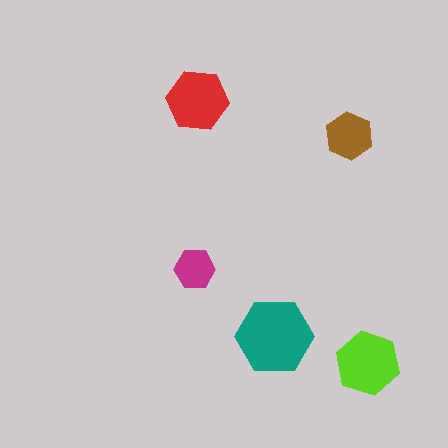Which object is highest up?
The red hexagon is topmost.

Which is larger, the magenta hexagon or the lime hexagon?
The lime one.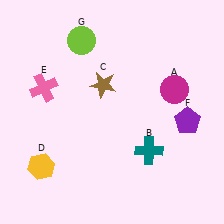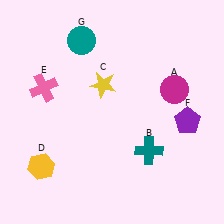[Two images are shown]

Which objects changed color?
C changed from brown to yellow. G changed from lime to teal.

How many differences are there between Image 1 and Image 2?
There are 2 differences between the two images.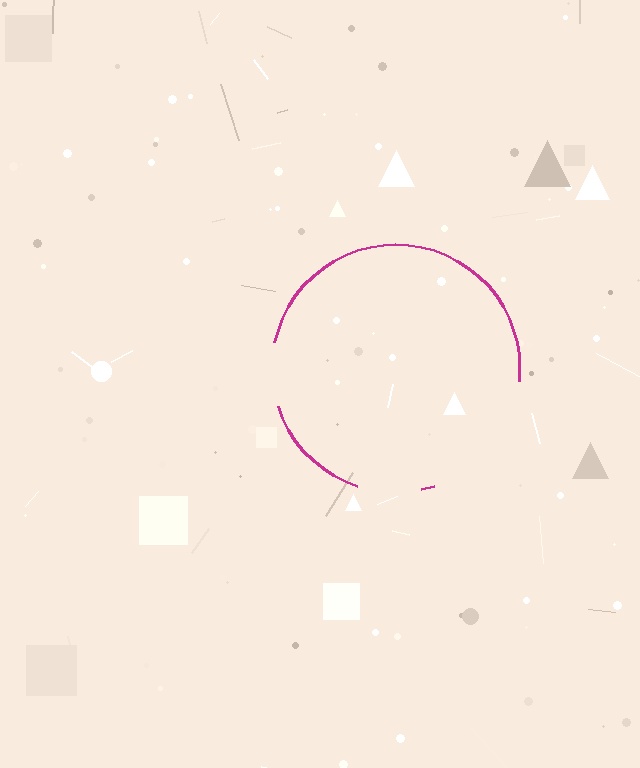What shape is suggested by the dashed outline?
The dashed outline suggests a circle.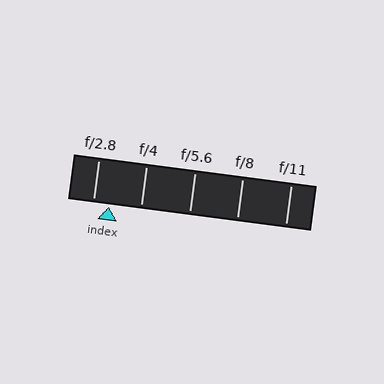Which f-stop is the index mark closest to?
The index mark is closest to f/2.8.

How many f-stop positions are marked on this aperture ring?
There are 5 f-stop positions marked.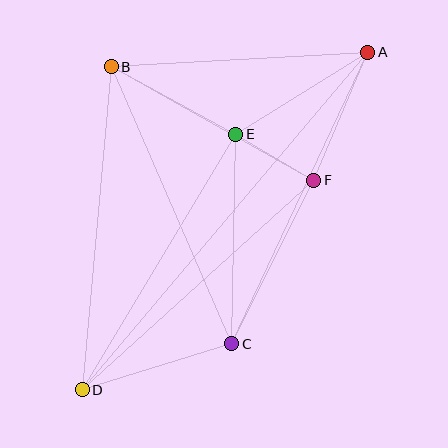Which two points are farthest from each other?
Points A and D are farthest from each other.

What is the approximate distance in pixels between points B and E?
The distance between B and E is approximately 142 pixels.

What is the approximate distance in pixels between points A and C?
The distance between A and C is approximately 321 pixels.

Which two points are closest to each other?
Points E and F are closest to each other.